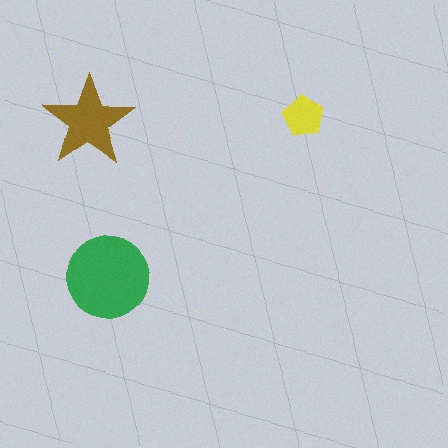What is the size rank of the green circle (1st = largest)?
1st.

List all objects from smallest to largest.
The yellow pentagon, the brown star, the green circle.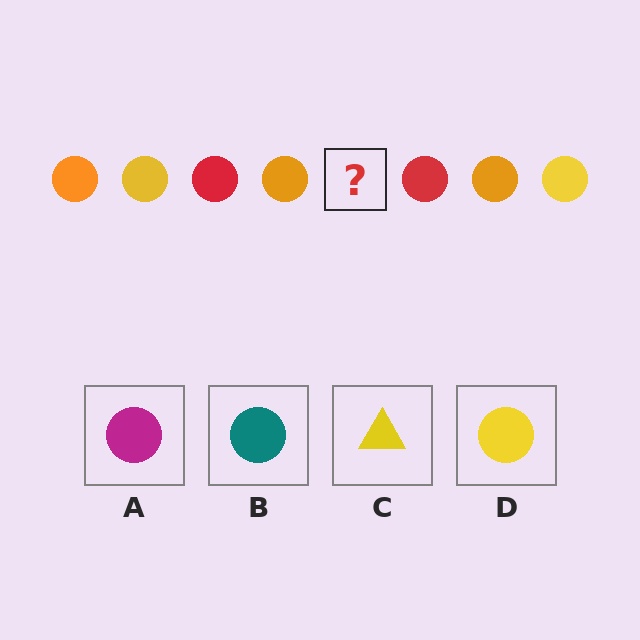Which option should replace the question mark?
Option D.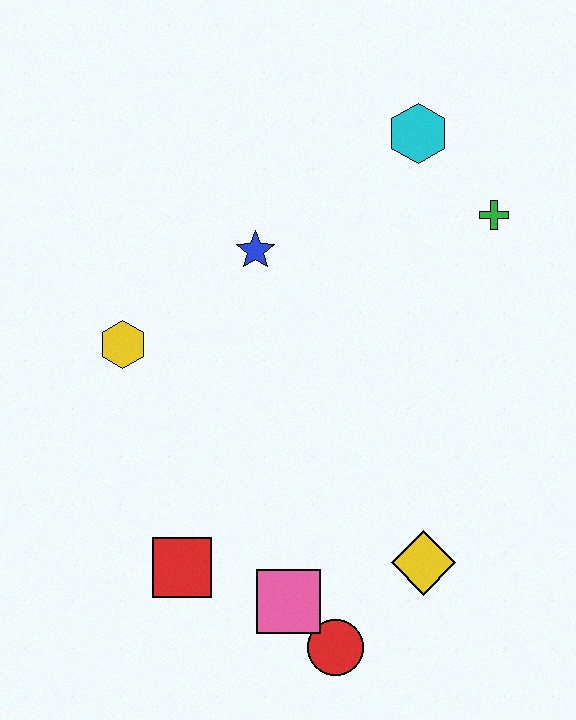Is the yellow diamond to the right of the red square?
Yes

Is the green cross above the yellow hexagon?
Yes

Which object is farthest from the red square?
The cyan hexagon is farthest from the red square.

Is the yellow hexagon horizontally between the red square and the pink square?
No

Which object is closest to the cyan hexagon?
The green cross is closest to the cyan hexagon.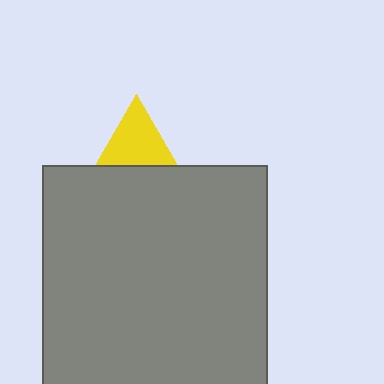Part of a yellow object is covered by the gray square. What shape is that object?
It is a triangle.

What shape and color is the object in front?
The object in front is a gray square.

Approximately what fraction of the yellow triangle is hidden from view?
Roughly 57% of the yellow triangle is hidden behind the gray square.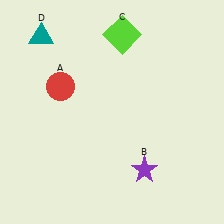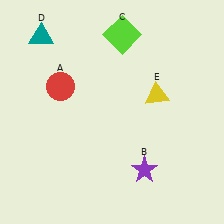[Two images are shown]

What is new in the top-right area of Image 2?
A yellow triangle (E) was added in the top-right area of Image 2.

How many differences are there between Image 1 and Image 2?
There is 1 difference between the two images.